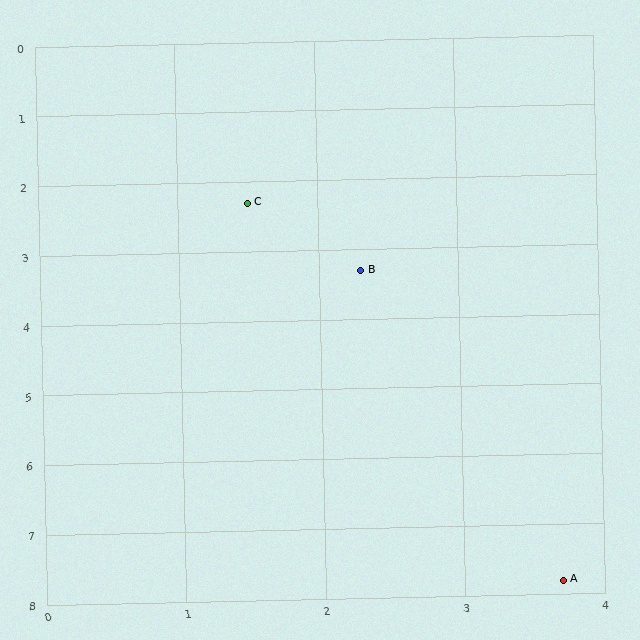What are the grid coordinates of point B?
Point B is at approximately (2.3, 3.3).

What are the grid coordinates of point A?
Point A is at approximately (3.7, 7.8).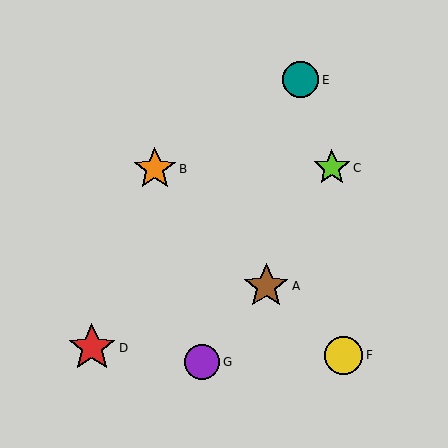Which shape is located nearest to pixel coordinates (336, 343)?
The yellow circle (labeled F) at (344, 355) is nearest to that location.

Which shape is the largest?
The red star (labeled D) is the largest.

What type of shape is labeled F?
Shape F is a yellow circle.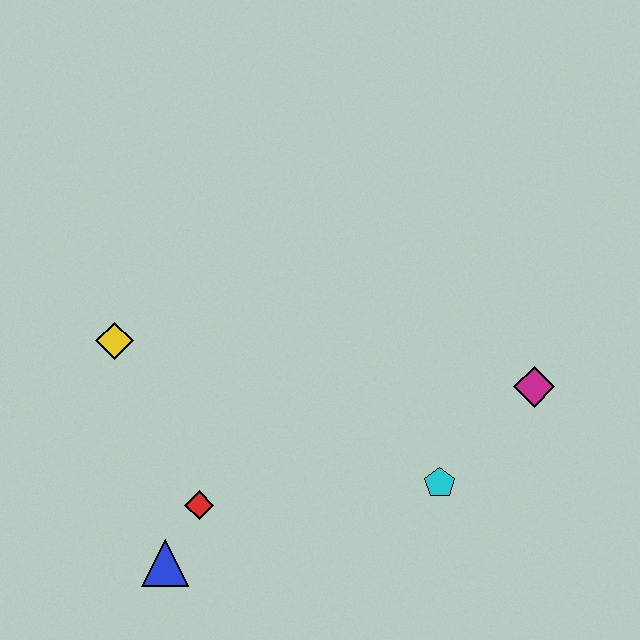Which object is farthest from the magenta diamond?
The yellow diamond is farthest from the magenta diamond.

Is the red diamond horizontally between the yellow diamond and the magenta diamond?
Yes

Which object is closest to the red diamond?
The blue triangle is closest to the red diamond.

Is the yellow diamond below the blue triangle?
No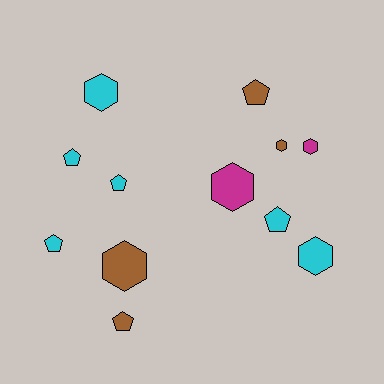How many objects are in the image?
There are 12 objects.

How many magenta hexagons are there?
There are 2 magenta hexagons.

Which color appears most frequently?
Cyan, with 6 objects.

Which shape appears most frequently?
Hexagon, with 6 objects.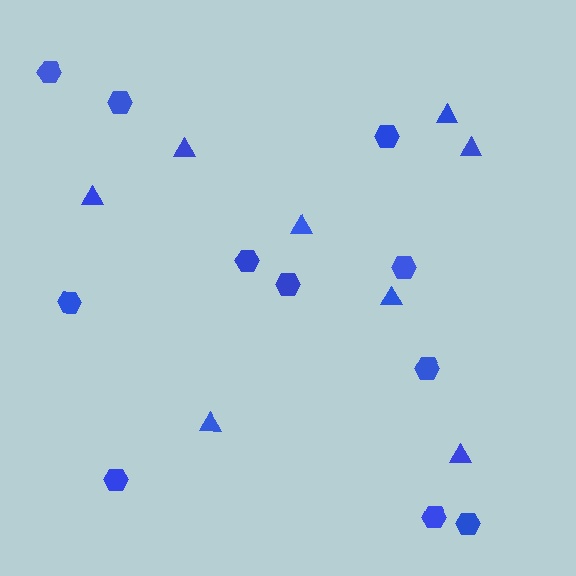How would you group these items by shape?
There are 2 groups: one group of hexagons (11) and one group of triangles (8).